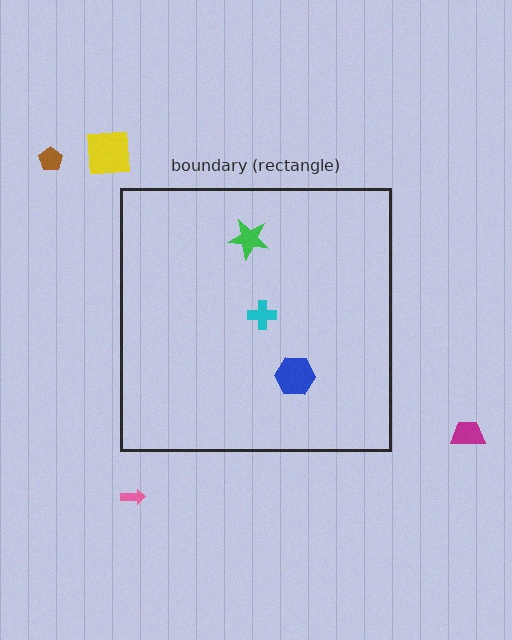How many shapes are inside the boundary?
3 inside, 4 outside.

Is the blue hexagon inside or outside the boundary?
Inside.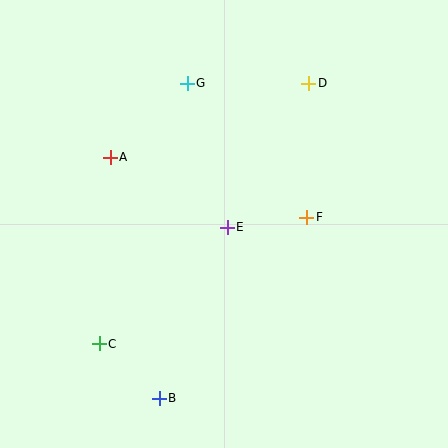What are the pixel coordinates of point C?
Point C is at (99, 344).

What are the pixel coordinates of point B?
Point B is at (159, 398).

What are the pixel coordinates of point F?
Point F is at (307, 217).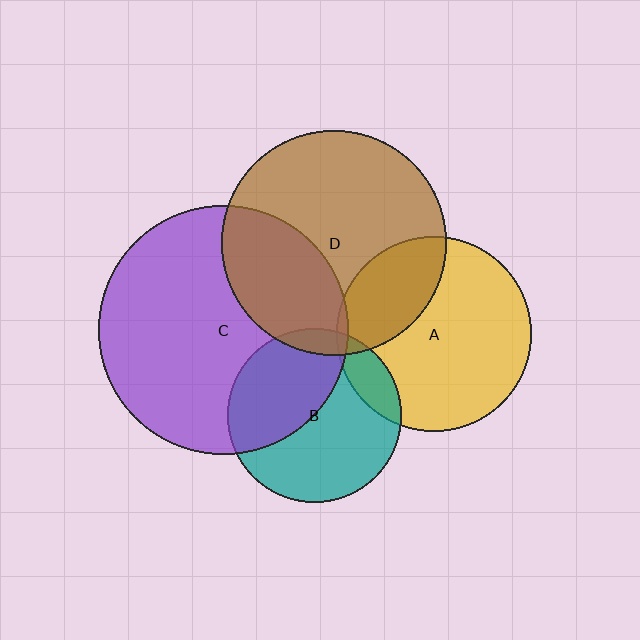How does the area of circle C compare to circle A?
Approximately 1.6 times.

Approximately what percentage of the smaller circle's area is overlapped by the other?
Approximately 45%.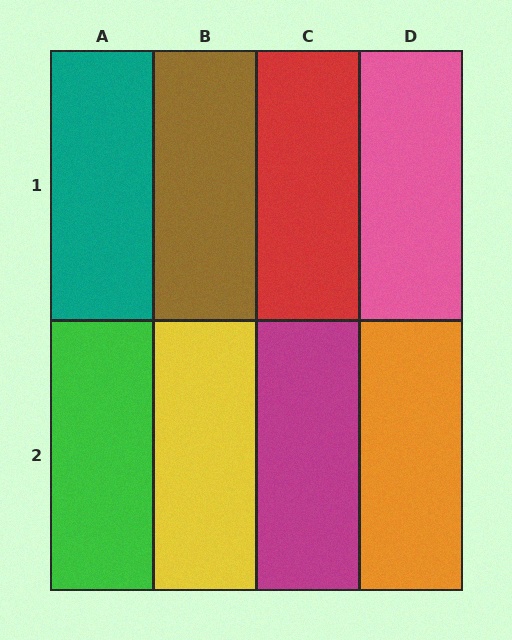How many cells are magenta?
1 cell is magenta.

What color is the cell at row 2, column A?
Green.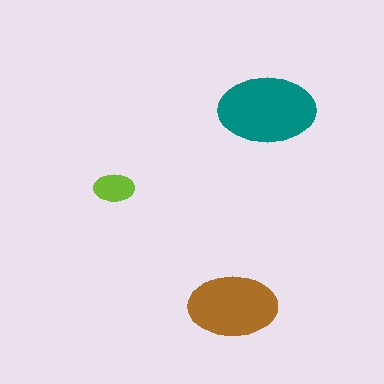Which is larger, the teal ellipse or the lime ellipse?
The teal one.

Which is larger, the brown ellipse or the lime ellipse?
The brown one.